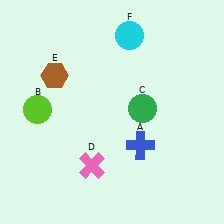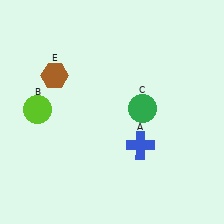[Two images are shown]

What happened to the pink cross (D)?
The pink cross (D) was removed in Image 2. It was in the bottom-left area of Image 1.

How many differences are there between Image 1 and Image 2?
There are 2 differences between the two images.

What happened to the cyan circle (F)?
The cyan circle (F) was removed in Image 2. It was in the top-right area of Image 1.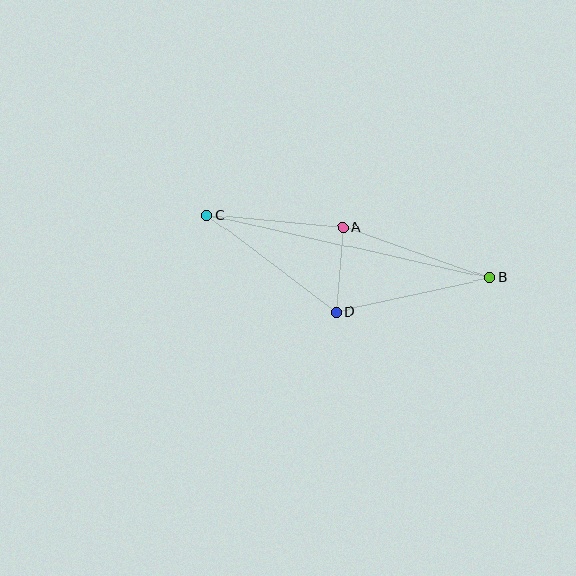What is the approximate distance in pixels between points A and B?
The distance between A and B is approximately 155 pixels.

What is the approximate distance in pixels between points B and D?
The distance between B and D is approximately 157 pixels.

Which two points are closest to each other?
Points A and D are closest to each other.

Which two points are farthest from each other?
Points B and C are farthest from each other.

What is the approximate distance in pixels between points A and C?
The distance between A and C is approximately 136 pixels.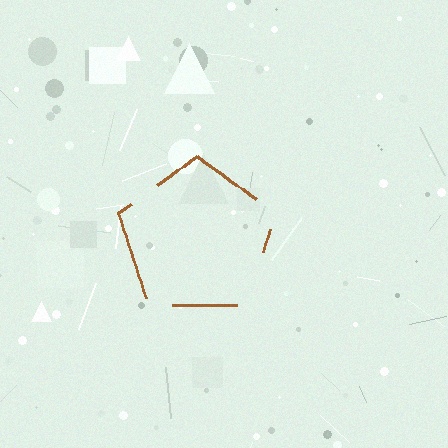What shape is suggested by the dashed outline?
The dashed outline suggests a pentagon.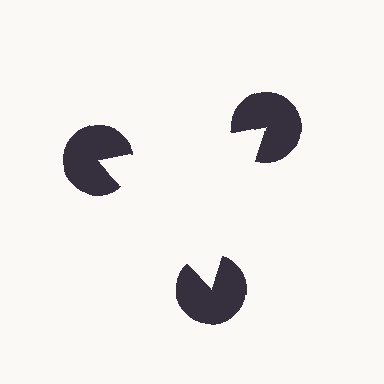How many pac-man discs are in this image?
There are 3 — one at each vertex of the illusory triangle.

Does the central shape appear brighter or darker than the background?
It typically appears slightly brighter than the background, even though no actual brightness change is drawn.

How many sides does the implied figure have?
3 sides.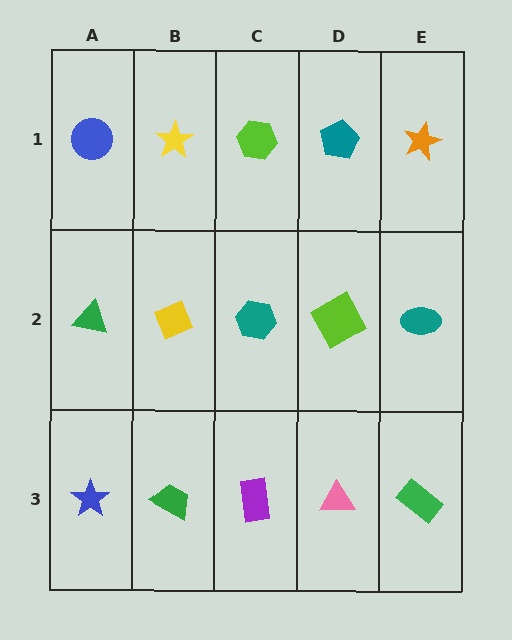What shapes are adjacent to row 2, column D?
A teal pentagon (row 1, column D), a pink triangle (row 3, column D), a teal hexagon (row 2, column C), a teal ellipse (row 2, column E).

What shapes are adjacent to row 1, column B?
A yellow diamond (row 2, column B), a blue circle (row 1, column A), a lime hexagon (row 1, column C).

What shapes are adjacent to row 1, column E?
A teal ellipse (row 2, column E), a teal pentagon (row 1, column D).